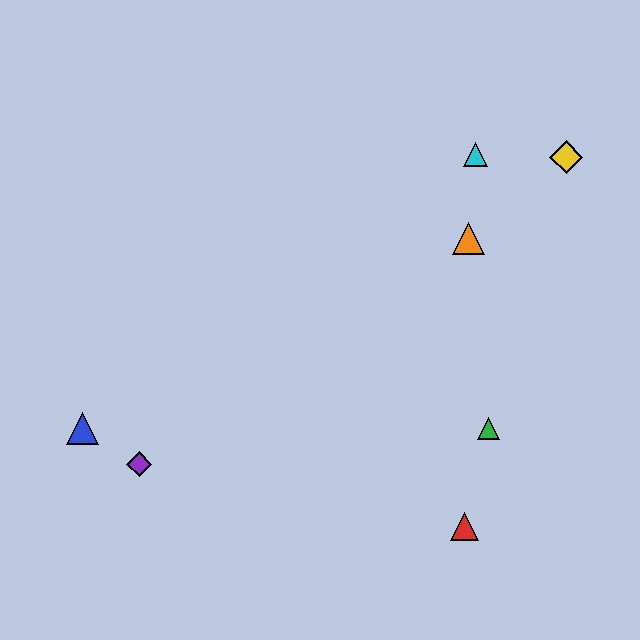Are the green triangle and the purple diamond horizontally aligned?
No, the green triangle is at y≈428 and the purple diamond is at y≈464.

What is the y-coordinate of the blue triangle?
The blue triangle is at y≈428.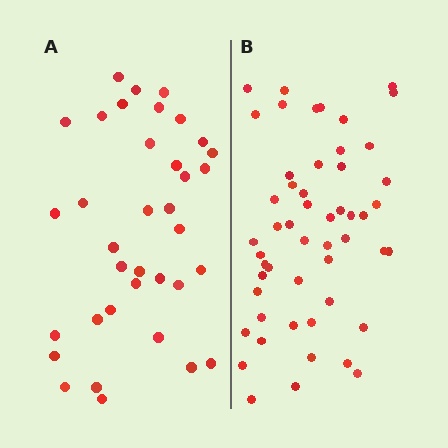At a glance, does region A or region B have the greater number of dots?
Region B (the right region) has more dots.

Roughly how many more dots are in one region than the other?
Region B has approximately 15 more dots than region A.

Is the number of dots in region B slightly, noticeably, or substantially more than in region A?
Region B has noticeably more, but not dramatically so. The ratio is roughly 1.4 to 1.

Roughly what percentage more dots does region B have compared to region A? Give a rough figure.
About 45% more.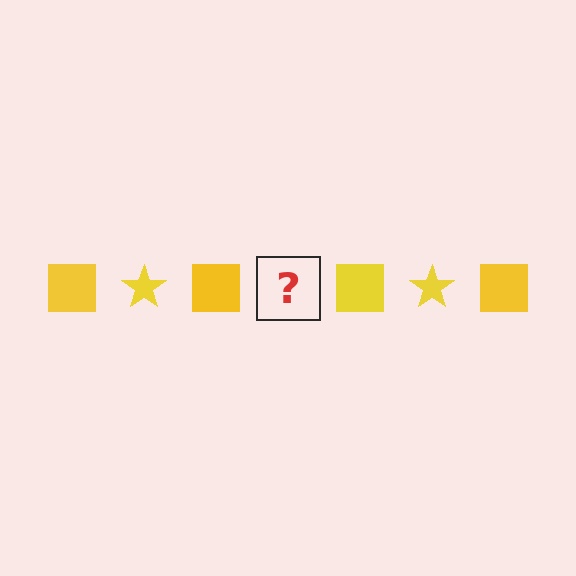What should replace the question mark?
The question mark should be replaced with a yellow star.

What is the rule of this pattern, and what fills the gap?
The rule is that the pattern cycles through square, star shapes in yellow. The gap should be filled with a yellow star.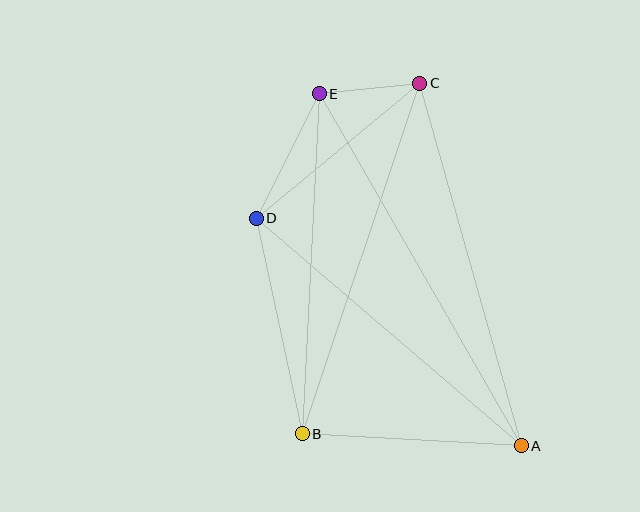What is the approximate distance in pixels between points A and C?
The distance between A and C is approximately 376 pixels.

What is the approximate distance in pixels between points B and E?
The distance between B and E is approximately 341 pixels.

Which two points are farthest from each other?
Points A and E are farthest from each other.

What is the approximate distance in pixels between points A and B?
The distance between A and B is approximately 220 pixels.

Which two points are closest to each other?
Points C and E are closest to each other.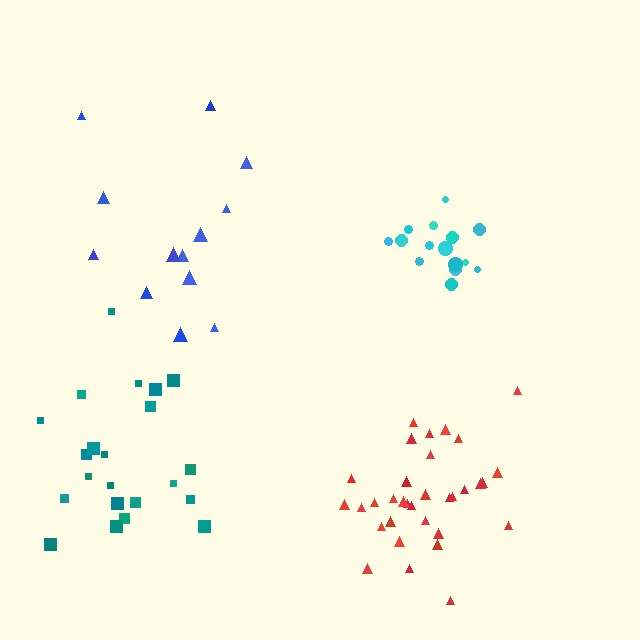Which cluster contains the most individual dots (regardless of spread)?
Red (33).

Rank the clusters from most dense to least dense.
cyan, red, teal, blue.